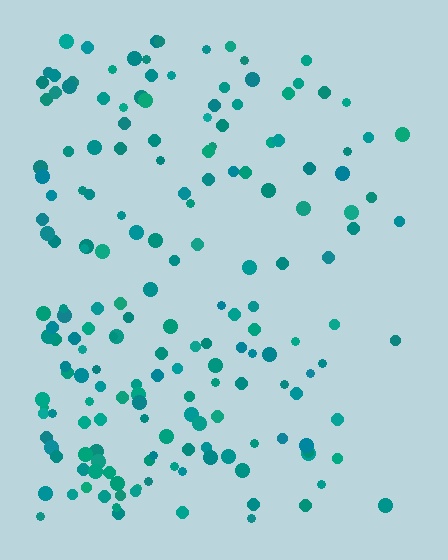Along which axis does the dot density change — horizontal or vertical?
Horizontal.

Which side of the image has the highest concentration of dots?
The left.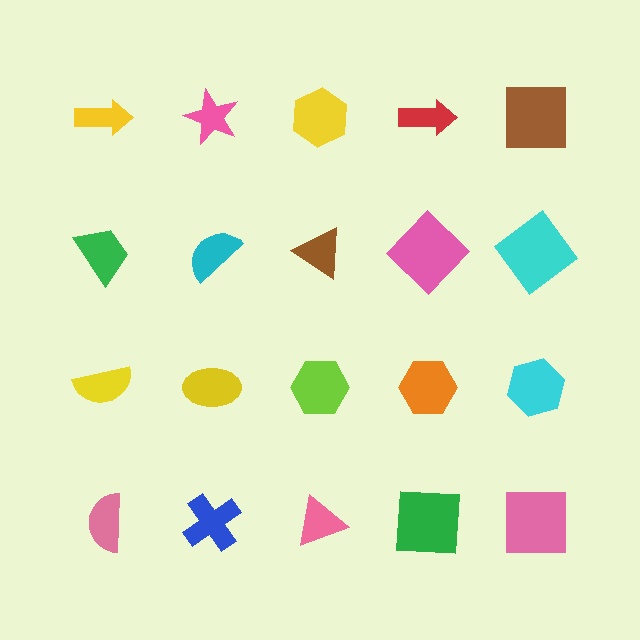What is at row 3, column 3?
A lime hexagon.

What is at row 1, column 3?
A yellow hexagon.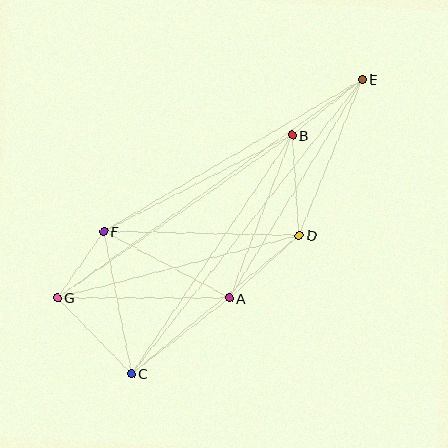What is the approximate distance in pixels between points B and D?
The distance between B and D is approximately 101 pixels.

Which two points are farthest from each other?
Points E and G are farthest from each other.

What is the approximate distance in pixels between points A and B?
The distance between A and B is approximately 175 pixels.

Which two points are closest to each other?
Points F and G are closest to each other.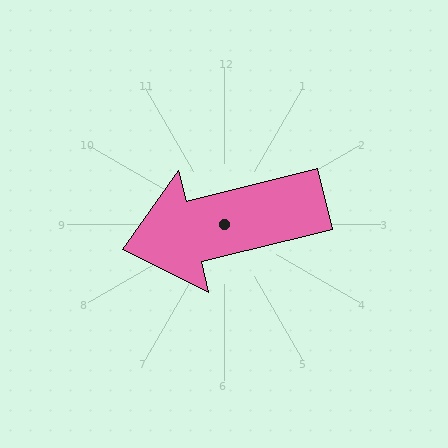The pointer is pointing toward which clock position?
Roughly 9 o'clock.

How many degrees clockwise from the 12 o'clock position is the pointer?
Approximately 256 degrees.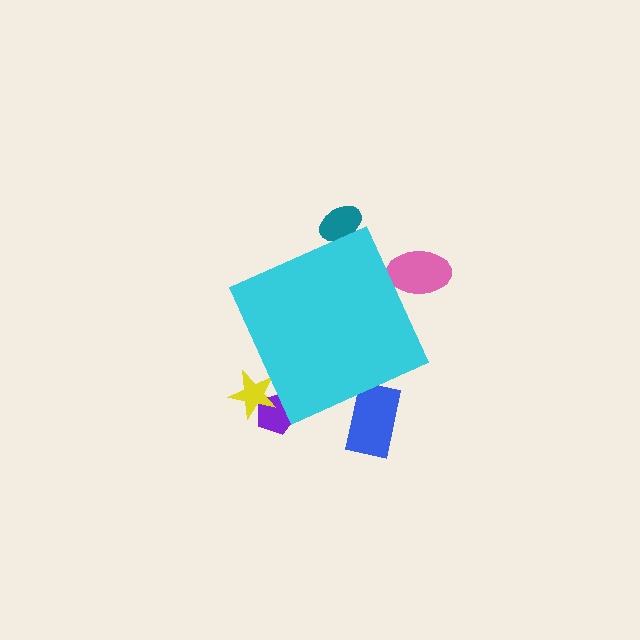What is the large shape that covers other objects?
A cyan diamond.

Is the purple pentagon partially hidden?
Yes, the purple pentagon is partially hidden behind the cyan diamond.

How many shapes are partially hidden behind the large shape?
5 shapes are partially hidden.